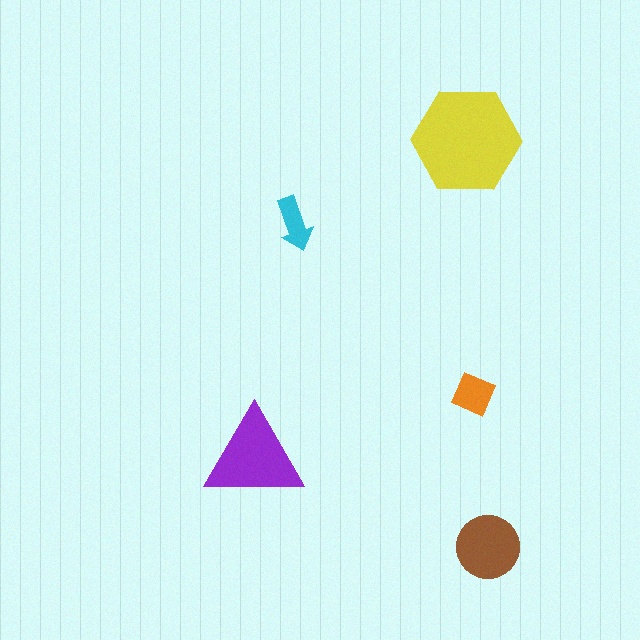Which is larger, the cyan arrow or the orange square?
The orange square.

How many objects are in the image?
There are 5 objects in the image.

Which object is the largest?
The yellow hexagon.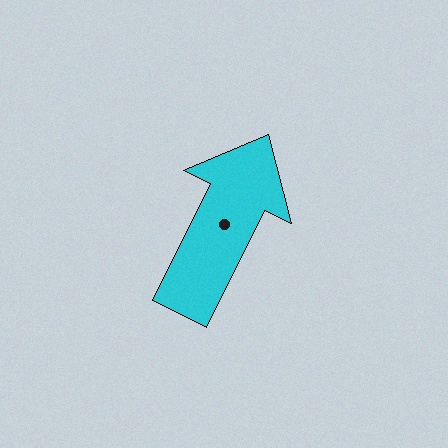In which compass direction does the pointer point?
Northeast.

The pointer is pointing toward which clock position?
Roughly 1 o'clock.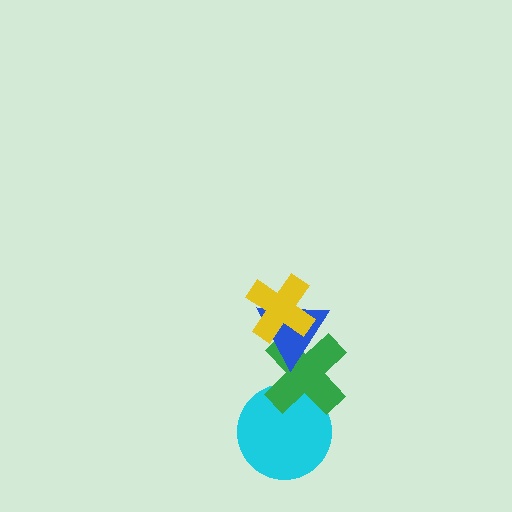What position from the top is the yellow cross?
The yellow cross is 1st from the top.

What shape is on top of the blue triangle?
The yellow cross is on top of the blue triangle.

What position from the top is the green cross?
The green cross is 3rd from the top.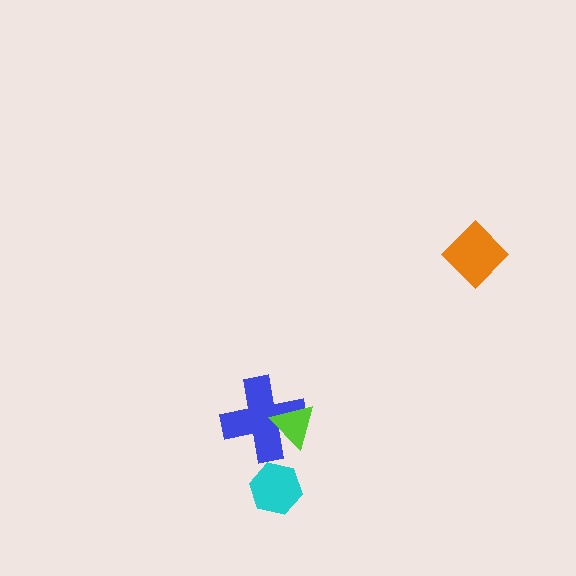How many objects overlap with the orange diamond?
0 objects overlap with the orange diamond.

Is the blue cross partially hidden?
Yes, it is partially covered by another shape.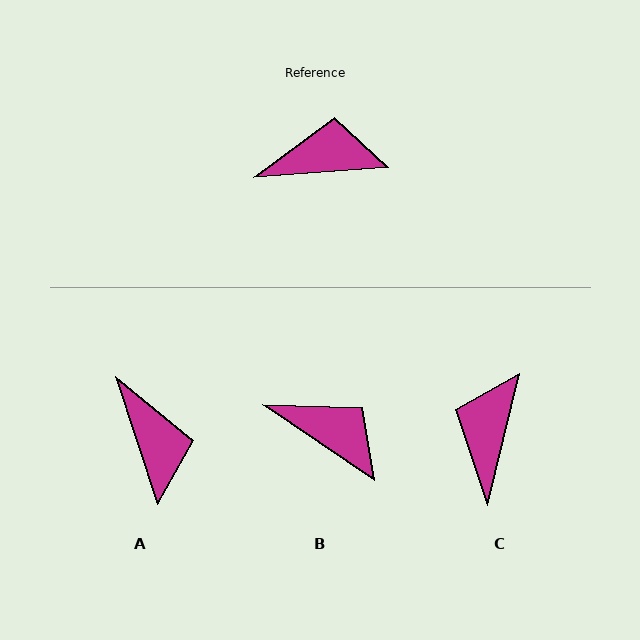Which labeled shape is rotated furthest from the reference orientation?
A, about 76 degrees away.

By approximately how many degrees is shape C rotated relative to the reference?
Approximately 72 degrees counter-clockwise.